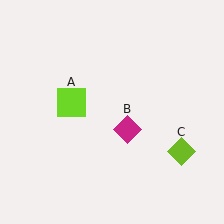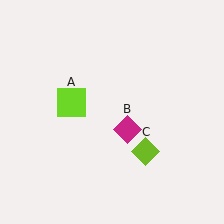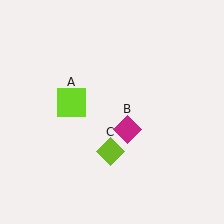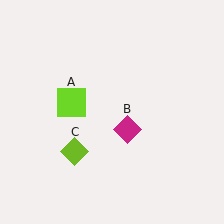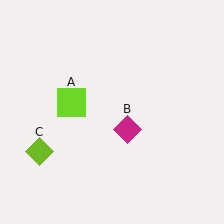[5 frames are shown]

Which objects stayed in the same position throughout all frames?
Lime square (object A) and magenta diamond (object B) remained stationary.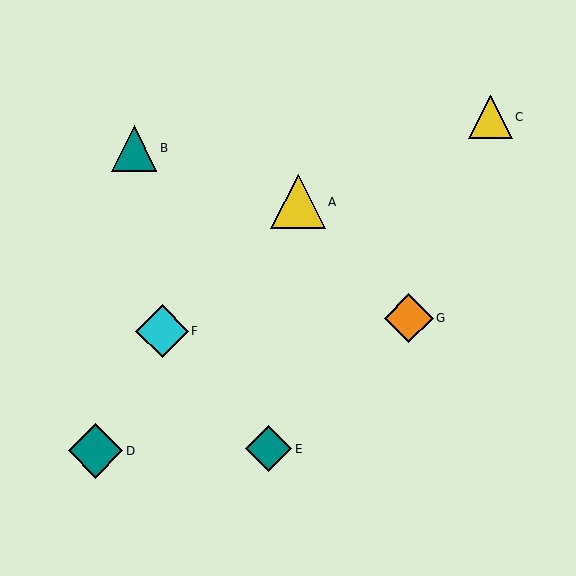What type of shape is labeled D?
Shape D is a teal diamond.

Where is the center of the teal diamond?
The center of the teal diamond is at (269, 449).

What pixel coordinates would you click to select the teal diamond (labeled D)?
Click at (96, 451) to select the teal diamond D.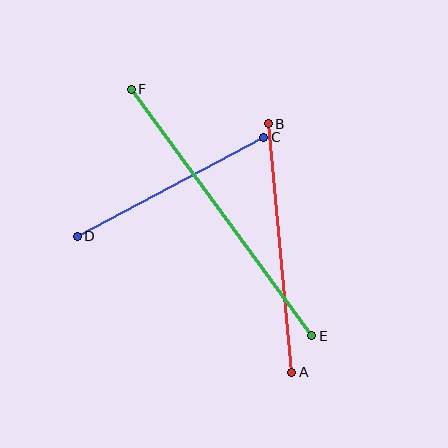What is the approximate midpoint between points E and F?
The midpoint is at approximately (221, 212) pixels.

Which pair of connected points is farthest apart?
Points E and F are farthest apart.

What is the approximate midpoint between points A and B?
The midpoint is at approximately (280, 248) pixels.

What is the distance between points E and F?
The distance is approximately 306 pixels.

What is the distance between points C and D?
The distance is approximately 211 pixels.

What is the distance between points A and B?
The distance is approximately 250 pixels.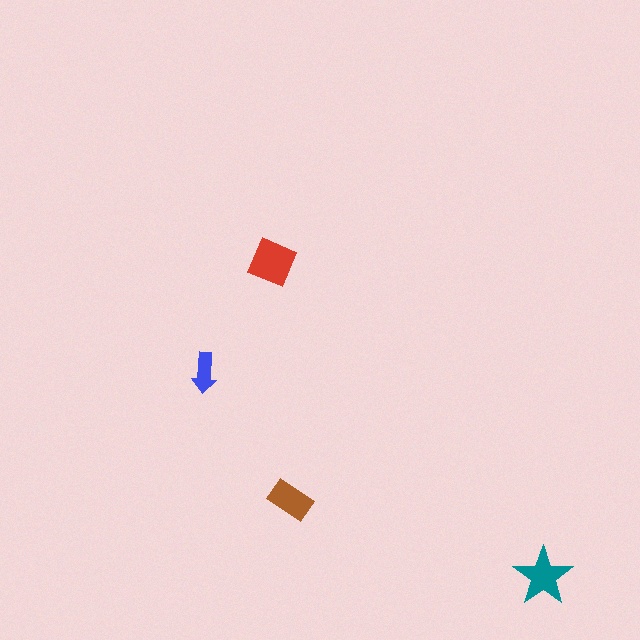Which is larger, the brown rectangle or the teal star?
The teal star.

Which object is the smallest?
The blue arrow.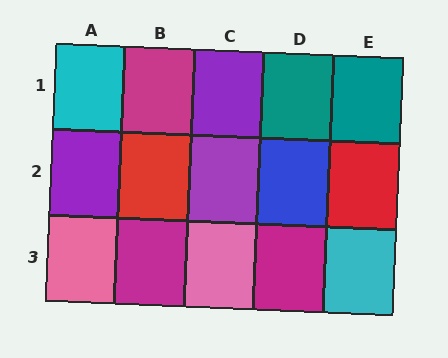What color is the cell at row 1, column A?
Cyan.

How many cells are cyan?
2 cells are cyan.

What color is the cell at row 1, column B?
Magenta.